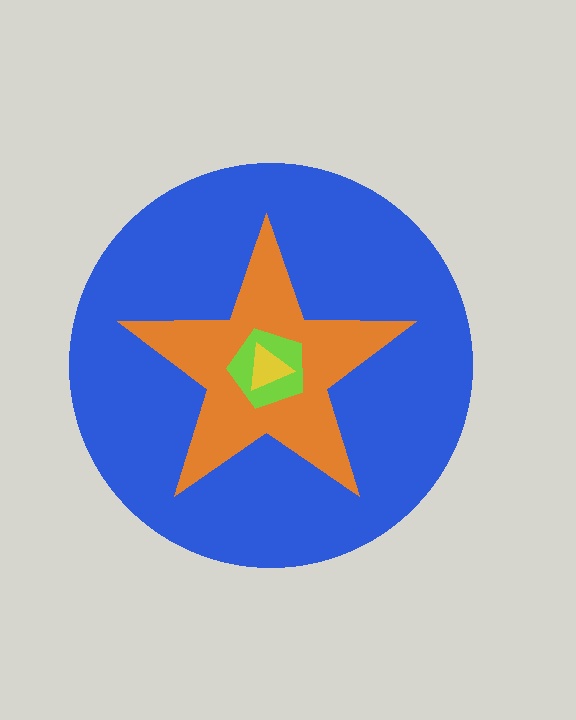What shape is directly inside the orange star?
The lime pentagon.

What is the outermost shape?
The blue circle.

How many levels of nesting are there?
4.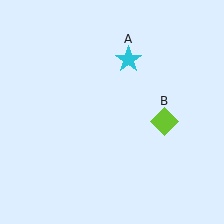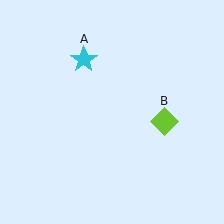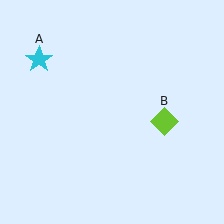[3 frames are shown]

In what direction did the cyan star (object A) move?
The cyan star (object A) moved left.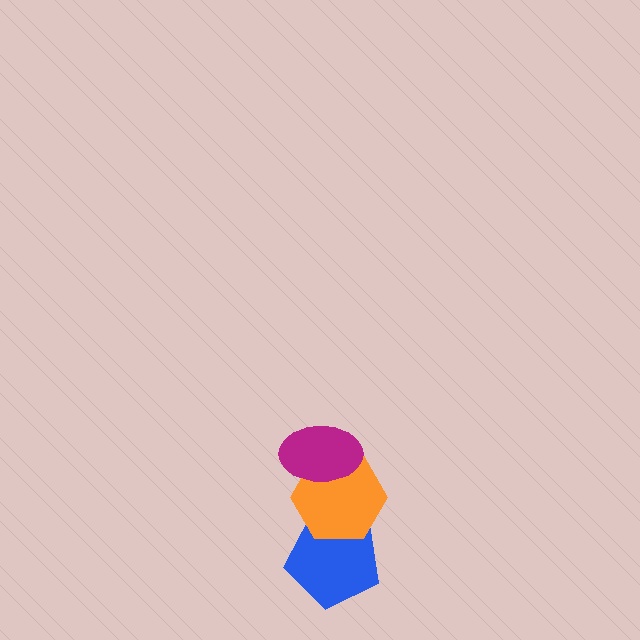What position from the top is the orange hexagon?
The orange hexagon is 2nd from the top.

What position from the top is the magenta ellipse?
The magenta ellipse is 1st from the top.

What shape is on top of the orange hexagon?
The magenta ellipse is on top of the orange hexagon.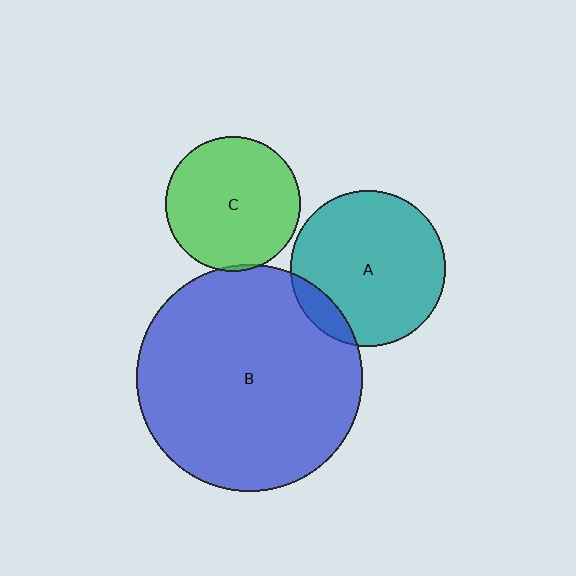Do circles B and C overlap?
Yes.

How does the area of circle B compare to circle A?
Approximately 2.1 times.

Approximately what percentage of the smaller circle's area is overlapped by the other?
Approximately 5%.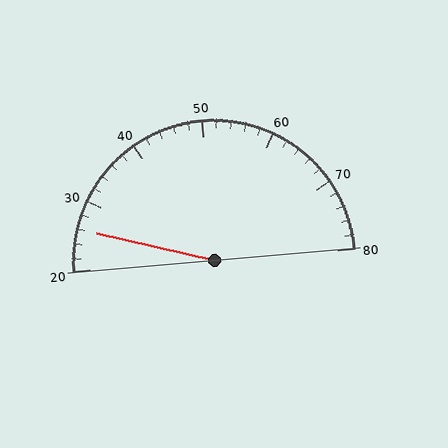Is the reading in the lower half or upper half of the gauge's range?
The reading is in the lower half of the range (20 to 80).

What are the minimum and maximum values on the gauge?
The gauge ranges from 20 to 80.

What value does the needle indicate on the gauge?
The needle indicates approximately 26.